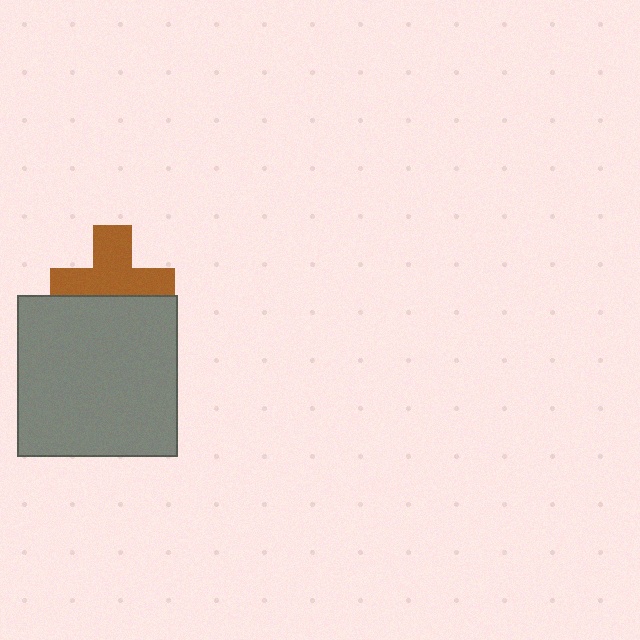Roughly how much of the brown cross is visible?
About half of it is visible (roughly 62%).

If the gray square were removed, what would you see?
You would see the complete brown cross.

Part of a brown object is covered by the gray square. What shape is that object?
It is a cross.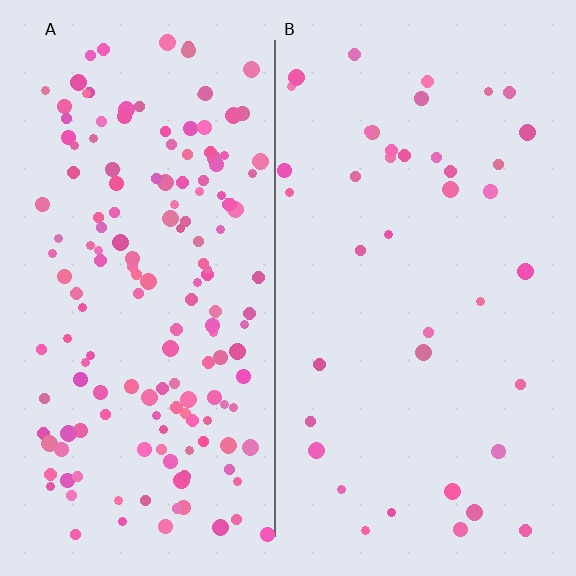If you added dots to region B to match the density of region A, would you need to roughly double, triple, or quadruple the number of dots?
Approximately quadruple.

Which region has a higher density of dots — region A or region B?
A (the left).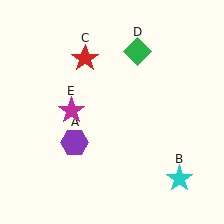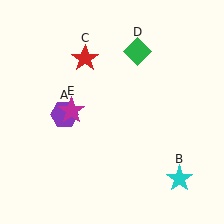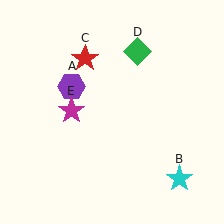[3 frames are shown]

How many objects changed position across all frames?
1 object changed position: purple hexagon (object A).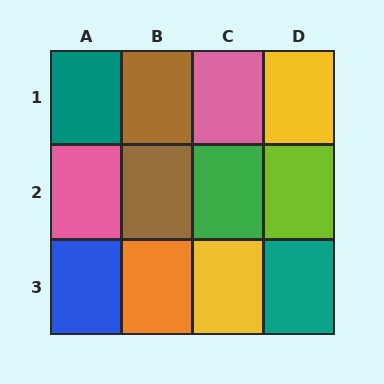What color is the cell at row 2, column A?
Pink.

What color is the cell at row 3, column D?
Teal.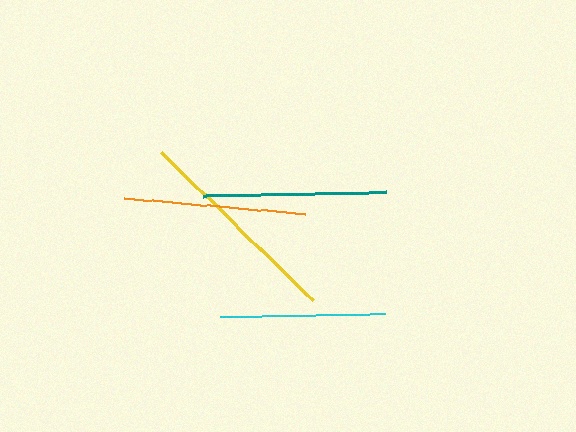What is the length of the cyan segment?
The cyan segment is approximately 165 pixels long.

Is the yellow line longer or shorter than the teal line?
The yellow line is longer than the teal line.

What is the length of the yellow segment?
The yellow segment is approximately 212 pixels long.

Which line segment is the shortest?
The cyan line is the shortest at approximately 165 pixels.